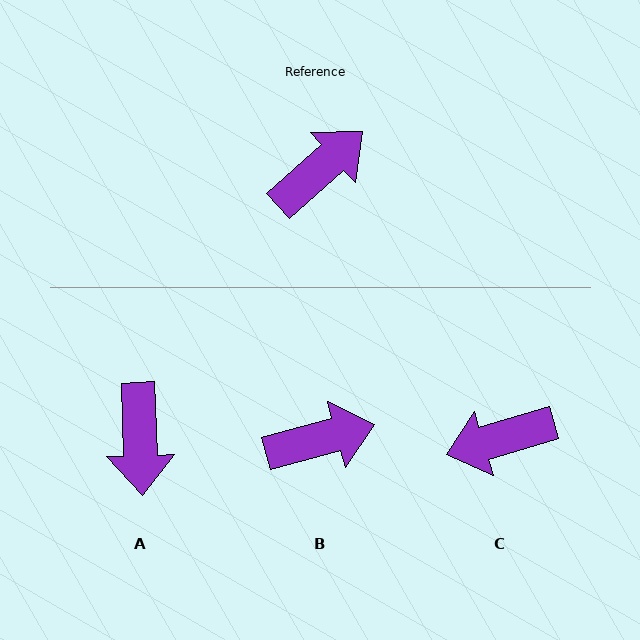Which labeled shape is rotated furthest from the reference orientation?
C, about 155 degrees away.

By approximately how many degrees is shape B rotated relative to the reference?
Approximately 27 degrees clockwise.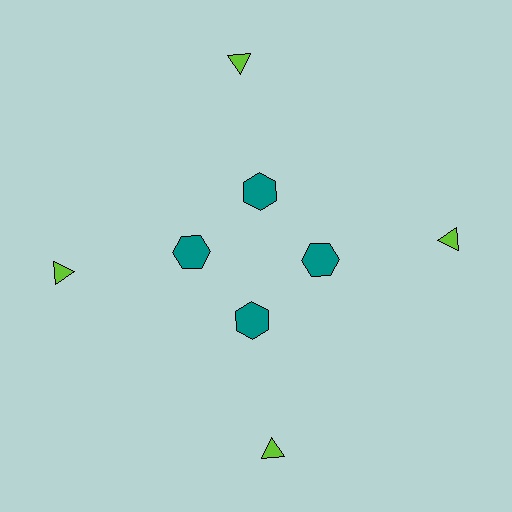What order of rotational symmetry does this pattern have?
This pattern has 4-fold rotational symmetry.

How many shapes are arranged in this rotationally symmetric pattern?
There are 8 shapes, arranged in 4 groups of 2.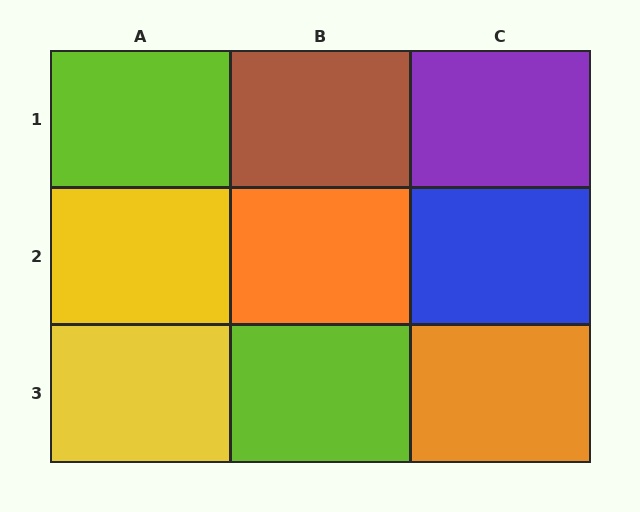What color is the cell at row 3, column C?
Orange.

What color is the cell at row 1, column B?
Brown.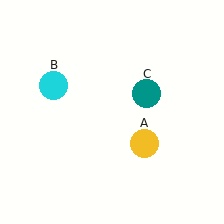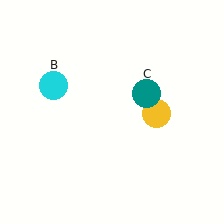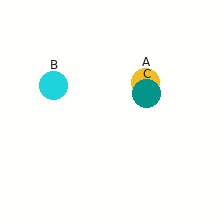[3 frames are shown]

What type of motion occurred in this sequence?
The yellow circle (object A) rotated counterclockwise around the center of the scene.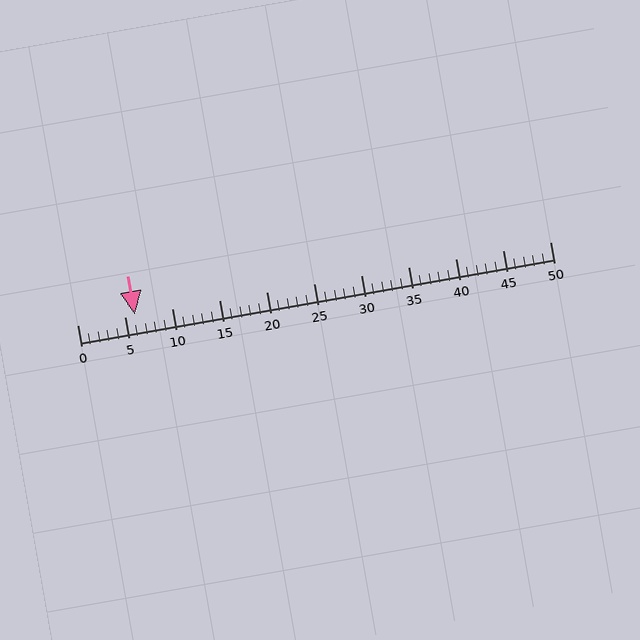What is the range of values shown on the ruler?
The ruler shows values from 0 to 50.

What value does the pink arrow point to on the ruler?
The pink arrow points to approximately 6.